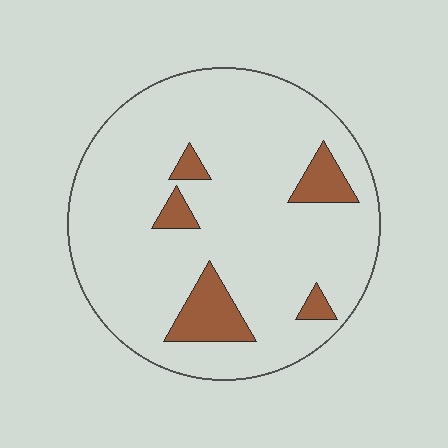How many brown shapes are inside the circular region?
5.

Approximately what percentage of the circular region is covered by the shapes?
Approximately 10%.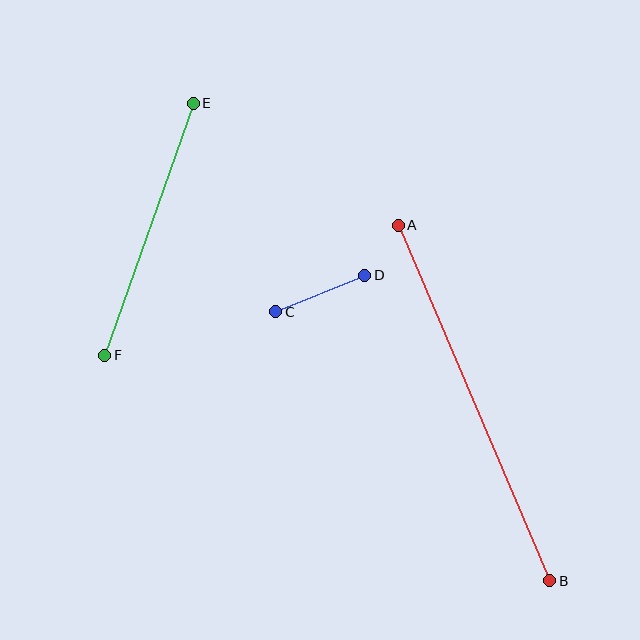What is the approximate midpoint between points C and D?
The midpoint is at approximately (320, 293) pixels.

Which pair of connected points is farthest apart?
Points A and B are farthest apart.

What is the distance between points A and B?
The distance is approximately 386 pixels.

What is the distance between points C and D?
The distance is approximately 96 pixels.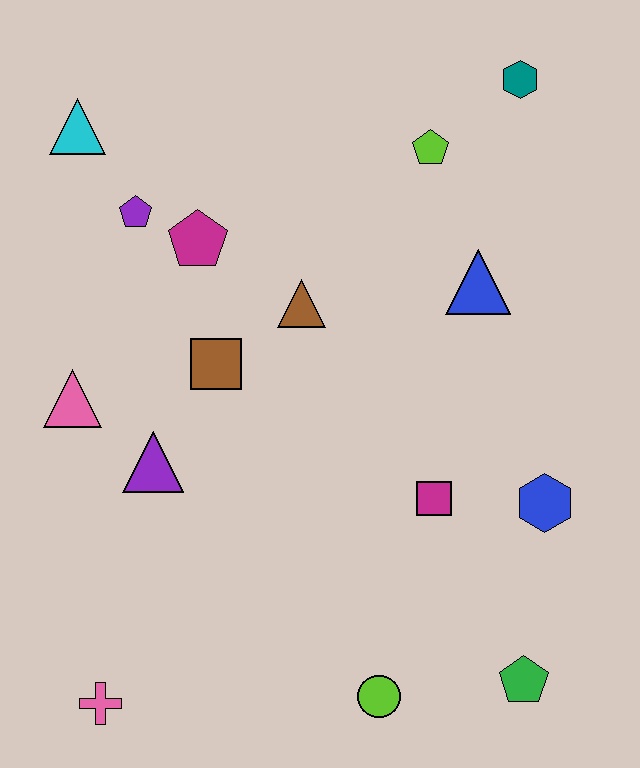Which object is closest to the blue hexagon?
The magenta square is closest to the blue hexagon.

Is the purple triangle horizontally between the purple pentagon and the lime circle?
Yes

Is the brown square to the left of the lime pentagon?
Yes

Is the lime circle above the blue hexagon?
No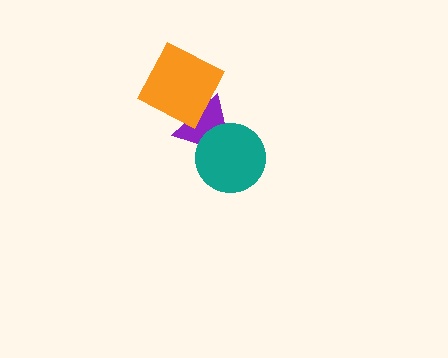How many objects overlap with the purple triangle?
2 objects overlap with the purple triangle.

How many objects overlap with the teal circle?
1 object overlaps with the teal circle.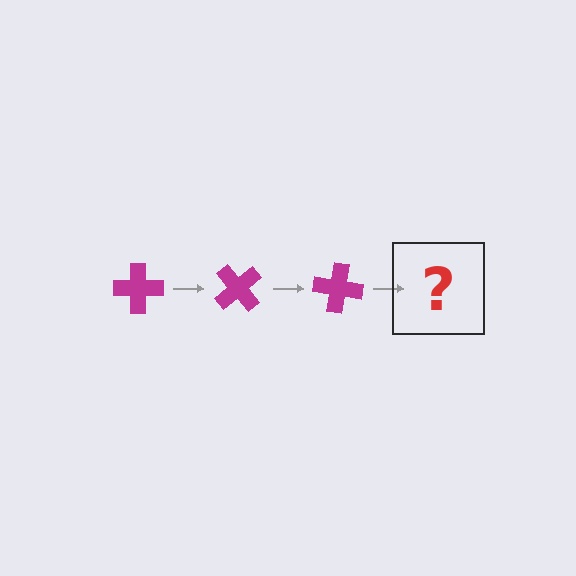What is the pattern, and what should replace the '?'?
The pattern is that the cross rotates 50 degrees each step. The '?' should be a magenta cross rotated 150 degrees.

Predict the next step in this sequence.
The next step is a magenta cross rotated 150 degrees.